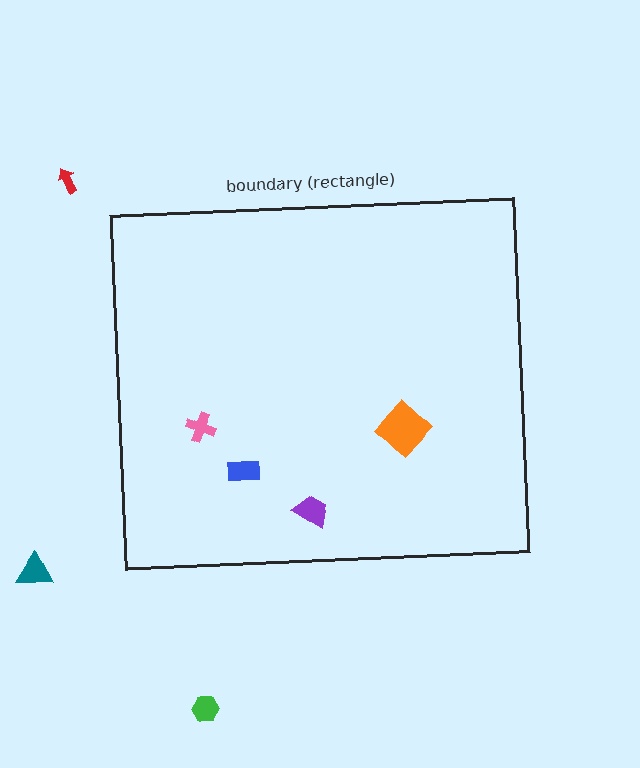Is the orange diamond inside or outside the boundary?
Inside.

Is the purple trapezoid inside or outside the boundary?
Inside.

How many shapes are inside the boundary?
4 inside, 3 outside.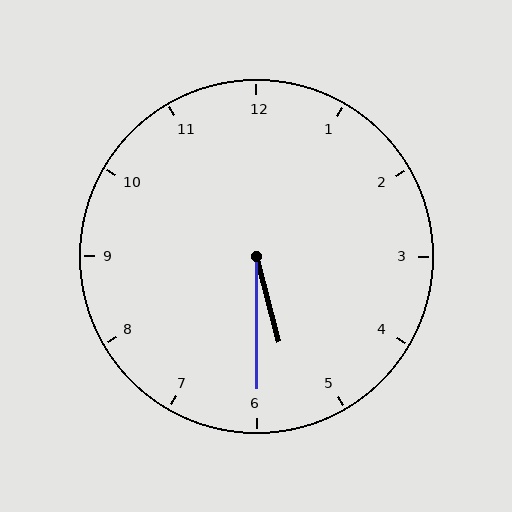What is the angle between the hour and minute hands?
Approximately 15 degrees.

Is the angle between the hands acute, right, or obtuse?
It is acute.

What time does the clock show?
5:30.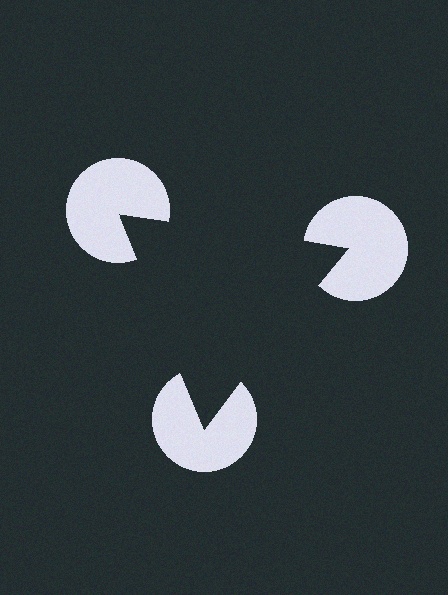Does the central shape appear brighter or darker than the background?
It typically appears slightly darker than the background, even though no actual brightness change is drawn.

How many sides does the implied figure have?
3 sides.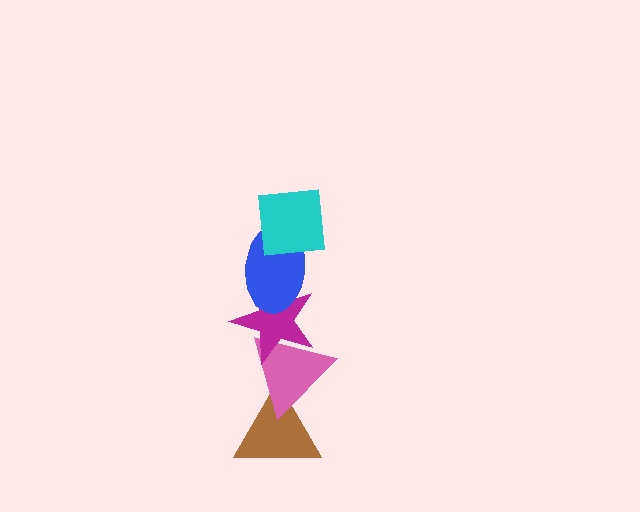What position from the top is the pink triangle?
The pink triangle is 4th from the top.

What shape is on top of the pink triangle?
The magenta star is on top of the pink triangle.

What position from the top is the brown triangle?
The brown triangle is 5th from the top.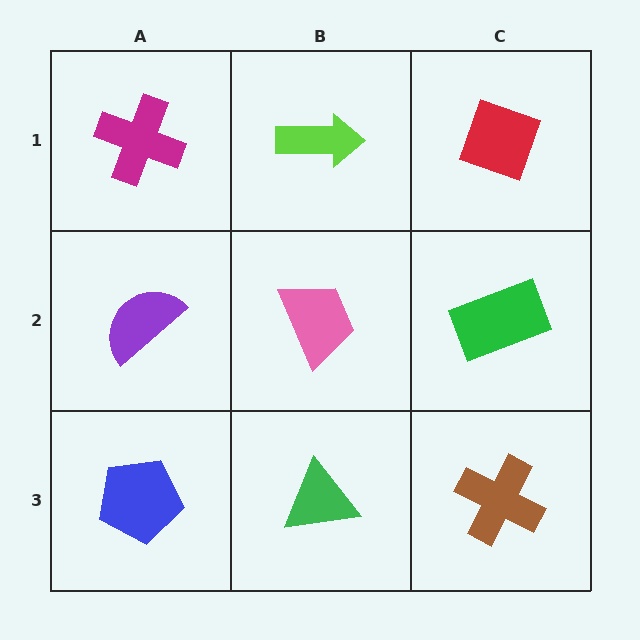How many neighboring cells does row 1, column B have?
3.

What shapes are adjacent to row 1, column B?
A pink trapezoid (row 2, column B), a magenta cross (row 1, column A), a red diamond (row 1, column C).